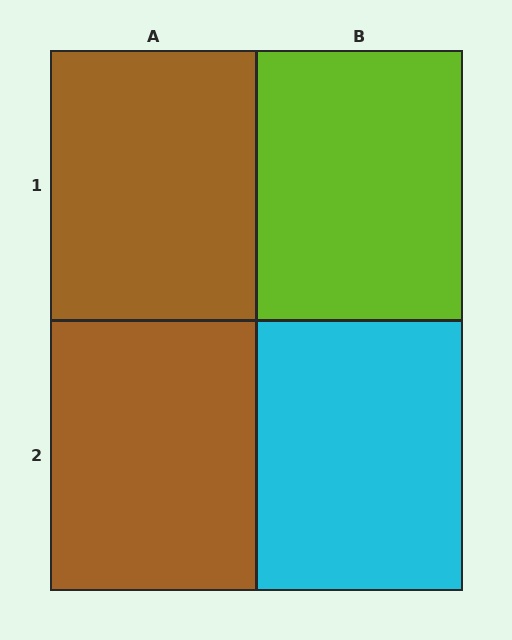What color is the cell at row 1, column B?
Lime.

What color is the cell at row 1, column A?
Brown.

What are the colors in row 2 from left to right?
Brown, cyan.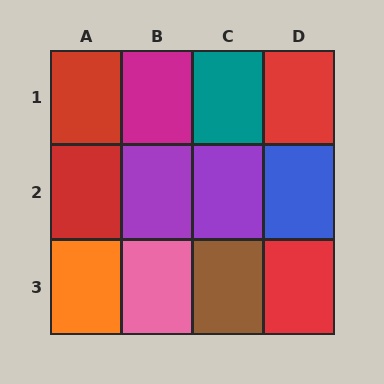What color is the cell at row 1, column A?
Red.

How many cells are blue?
1 cell is blue.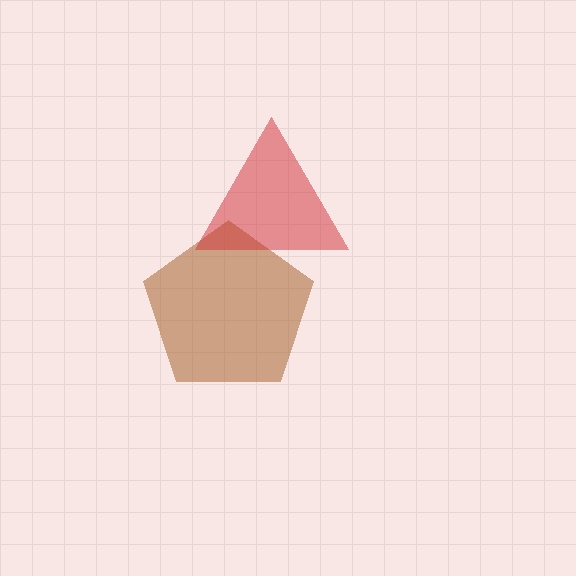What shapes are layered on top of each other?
The layered shapes are: a brown pentagon, a red triangle.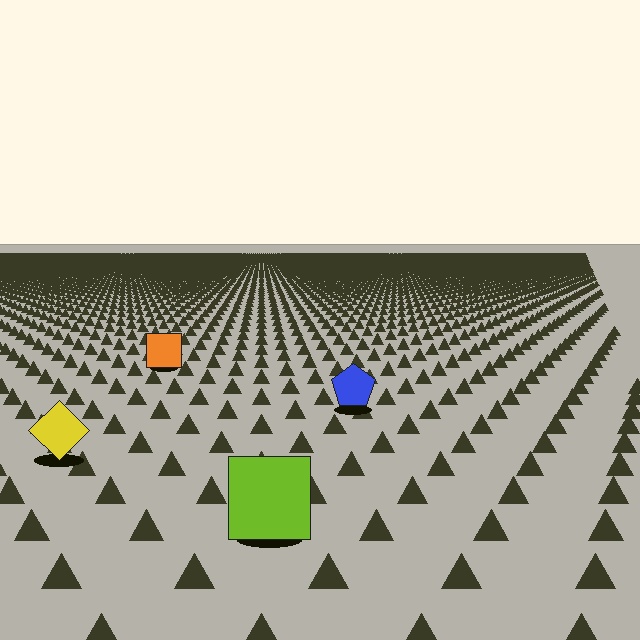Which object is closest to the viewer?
The lime square is closest. The texture marks near it are larger and more spread out.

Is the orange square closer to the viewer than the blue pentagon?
No. The blue pentagon is closer — you can tell from the texture gradient: the ground texture is coarser near it.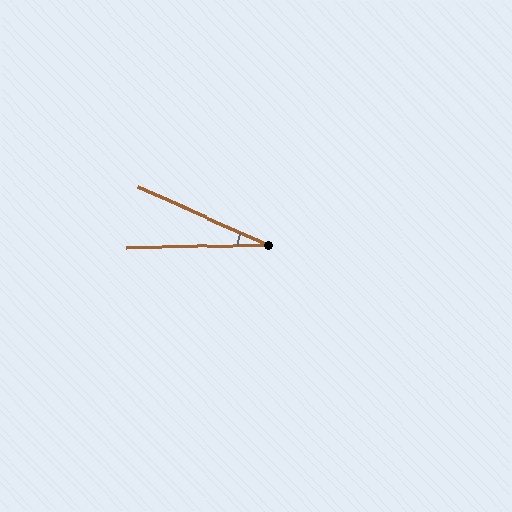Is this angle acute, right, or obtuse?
It is acute.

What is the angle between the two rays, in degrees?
Approximately 25 degrees.